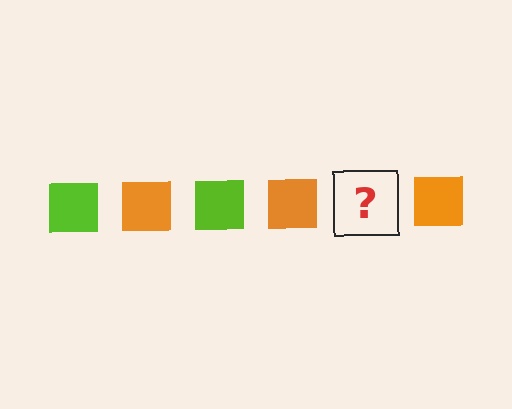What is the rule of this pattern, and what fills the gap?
The rule is that the pattern cycles through lime, orange squares. The gap should be filled with a lime square.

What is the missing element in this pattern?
The missing element is a lime square.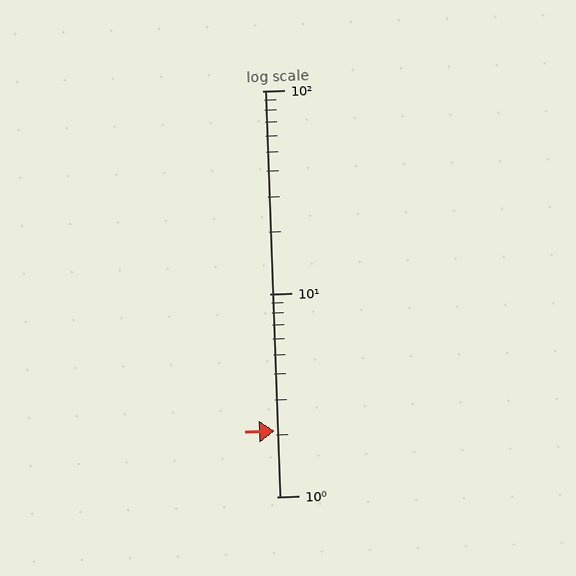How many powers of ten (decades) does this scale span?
The scale spans 2 decades, from 1 to 100.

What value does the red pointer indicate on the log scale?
The pointer indicates approximately 2.1.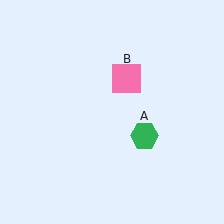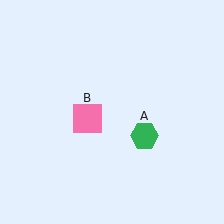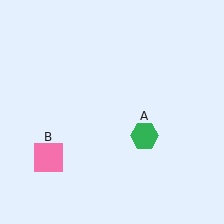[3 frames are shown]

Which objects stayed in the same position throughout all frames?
Green hexagon (object A) remained stationary.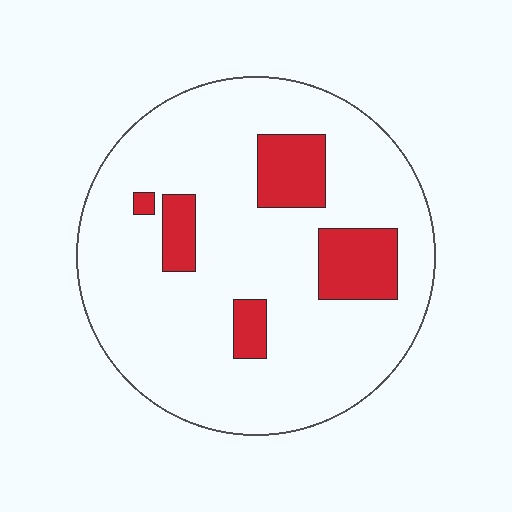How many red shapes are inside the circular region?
5.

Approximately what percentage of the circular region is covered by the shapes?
Approximately 15%.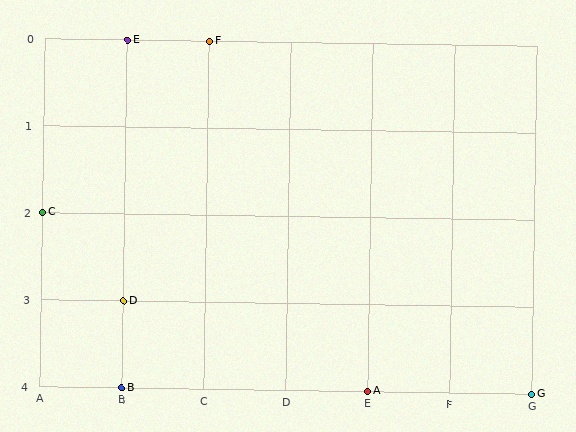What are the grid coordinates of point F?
Point F is at grid coordinates (C, 0).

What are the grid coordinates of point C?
Point C is at grid coordinates (A, 2).